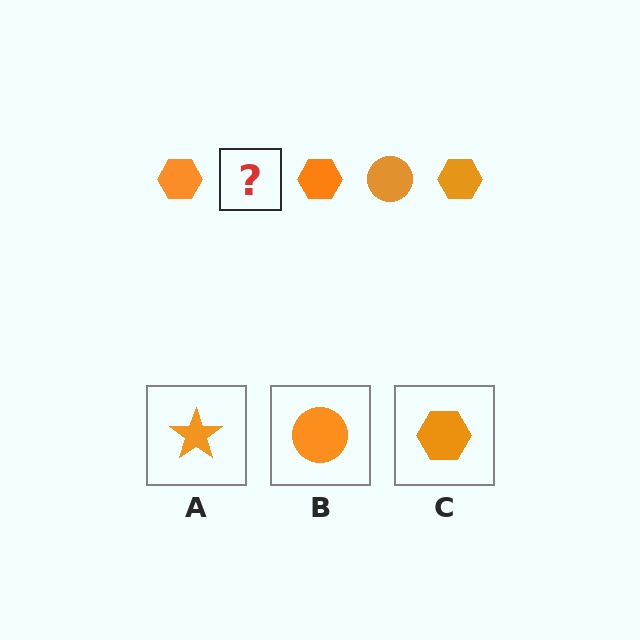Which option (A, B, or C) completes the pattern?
B.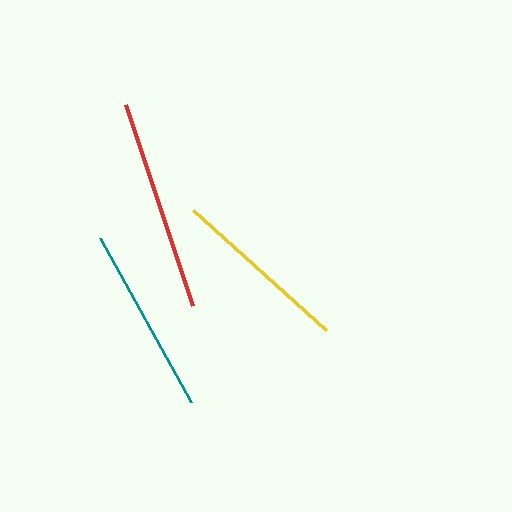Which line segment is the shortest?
The yellow line is the shortest at approximately 180 pixels.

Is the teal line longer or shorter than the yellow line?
The teal line is longer than the yellow line.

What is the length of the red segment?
The red segment is approximately 212 pixels long.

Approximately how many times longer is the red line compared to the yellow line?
The red line is approximately 1.2 times the length of the yellow line.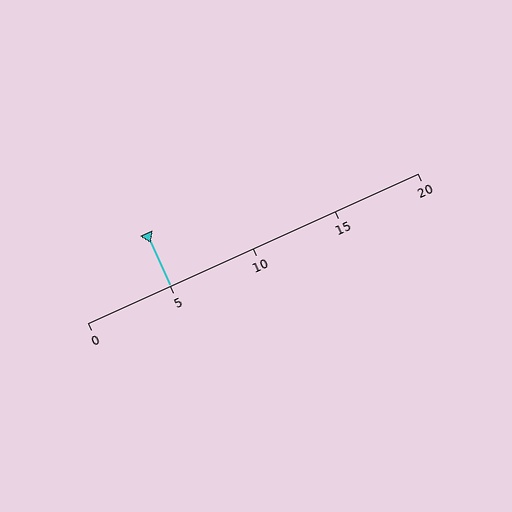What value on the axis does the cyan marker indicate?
The marker indicates approximately 5.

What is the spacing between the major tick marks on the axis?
The major ticks are spaced 5 apart.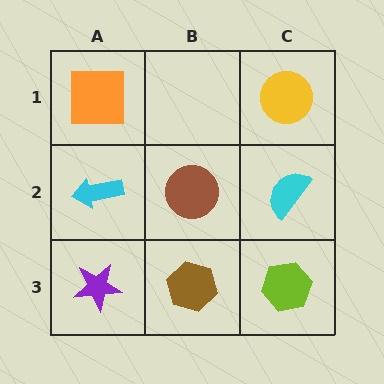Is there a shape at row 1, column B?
No, that cell is empty.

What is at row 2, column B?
A brown circle.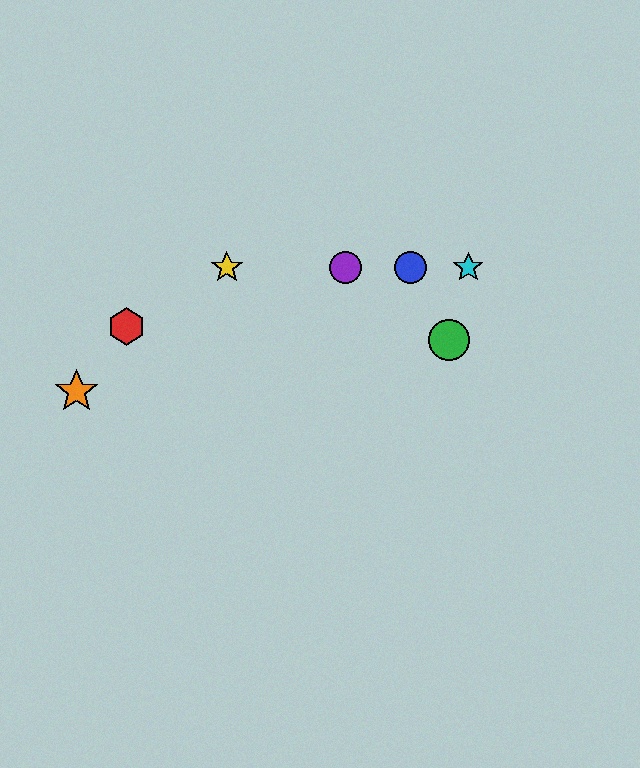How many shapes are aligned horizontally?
4 shapes (the blue circle, the yellow star, the purple circle, the cyan star) are aligned horizontally.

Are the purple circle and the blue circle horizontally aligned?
Yes, both are at y≈267.